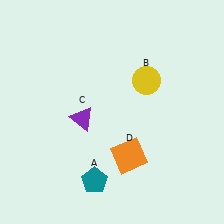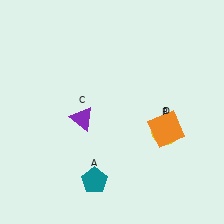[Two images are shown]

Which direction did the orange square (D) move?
The orange square (D) moved right.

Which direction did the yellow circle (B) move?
The yellow circle (B) moved down.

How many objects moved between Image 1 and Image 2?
2 objects moved between the two images.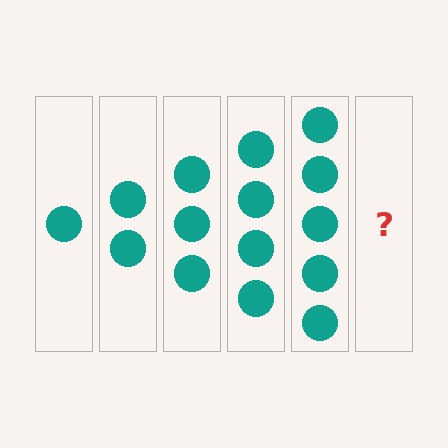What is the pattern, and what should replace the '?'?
The pattern is that each step adds one more circle. The '?' should be 6 circles.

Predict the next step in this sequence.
The next step is 6 circles.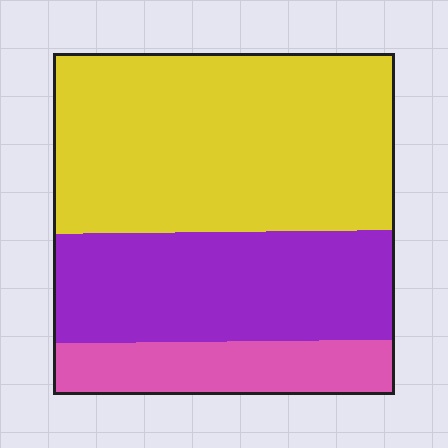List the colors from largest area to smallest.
From largest to smallest: yellow, purple, pink.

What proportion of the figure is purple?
Purple takes up between a quarter and a half of the figure.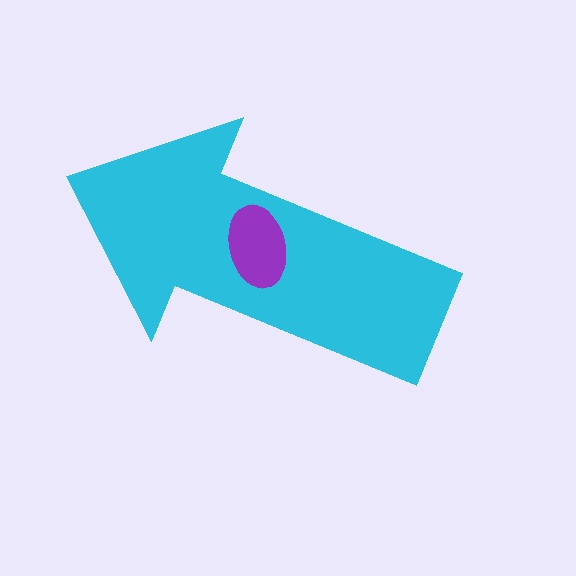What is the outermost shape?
The cyan arrow.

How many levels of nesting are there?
2.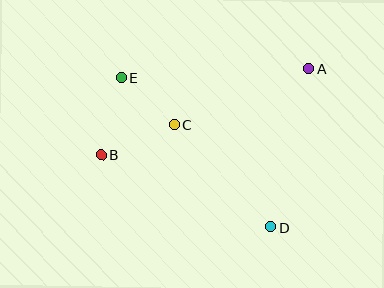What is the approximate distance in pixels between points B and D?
The distance between B and D is approximately 184 pixels.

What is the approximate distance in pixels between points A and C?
The distance between A and C is approximately 145 pixels.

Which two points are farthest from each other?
Points A and B are farthest from each other.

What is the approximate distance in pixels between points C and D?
The distance between C and D is approximately 141 pixels.